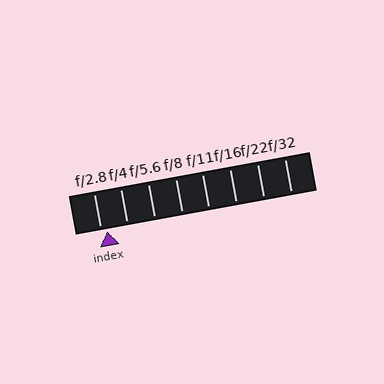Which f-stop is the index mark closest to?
The index mark is closest to f/2.8.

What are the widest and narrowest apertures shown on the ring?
The widest aperture shown is f/2.8 and the narrowest is f/32.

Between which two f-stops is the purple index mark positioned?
The index mark is between f/2.8 and f/4.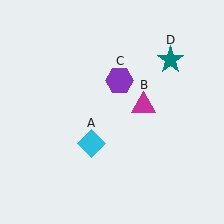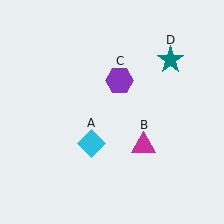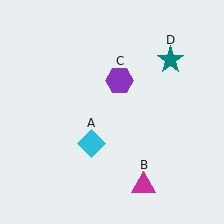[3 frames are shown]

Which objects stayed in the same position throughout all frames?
Cyan diamond (object A) and purple hexagon (object C) and teal star (object D) remained stationary.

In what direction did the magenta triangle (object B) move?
The magenta triangle (object B) moved down.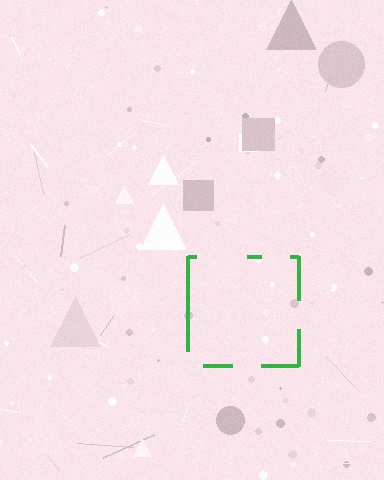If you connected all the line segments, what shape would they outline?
They would outline a square.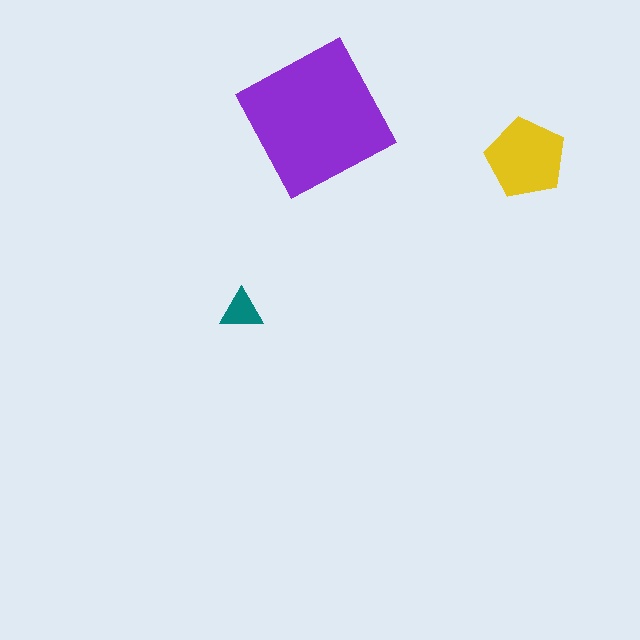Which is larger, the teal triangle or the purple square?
The purple square.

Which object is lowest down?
The teal triangle is bottommost.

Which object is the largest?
The purple square.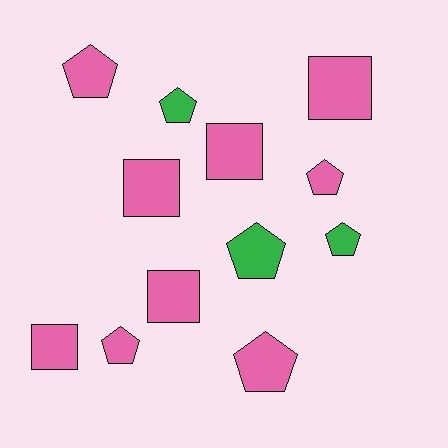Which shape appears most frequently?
Pentagon, with 7 objects.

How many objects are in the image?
There are 12 objects.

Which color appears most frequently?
Pink, with 9 objects.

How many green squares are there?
There are no green squares.